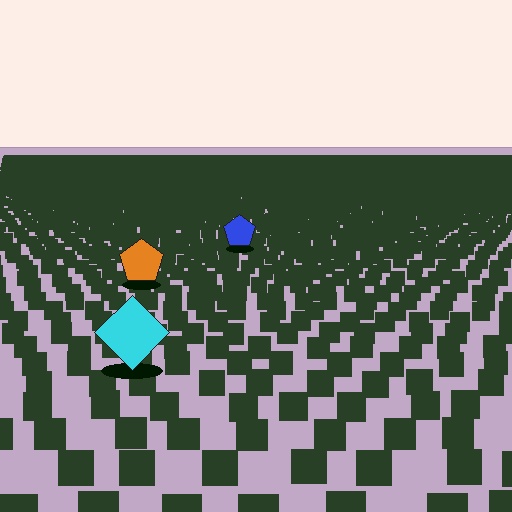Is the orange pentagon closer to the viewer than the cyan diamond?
No. The cyan diamond is closer — you can tell from the texture gradient: the ground texture is coarser near it.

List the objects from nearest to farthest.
From nearest to farthest: the cyan diamond, the orange pentagon, the blue pentagon.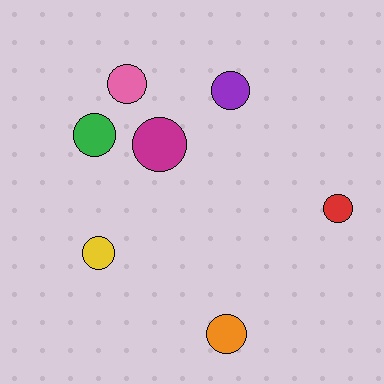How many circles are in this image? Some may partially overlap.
There are 7 circles.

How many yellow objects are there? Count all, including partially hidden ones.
There is 1 yellow object.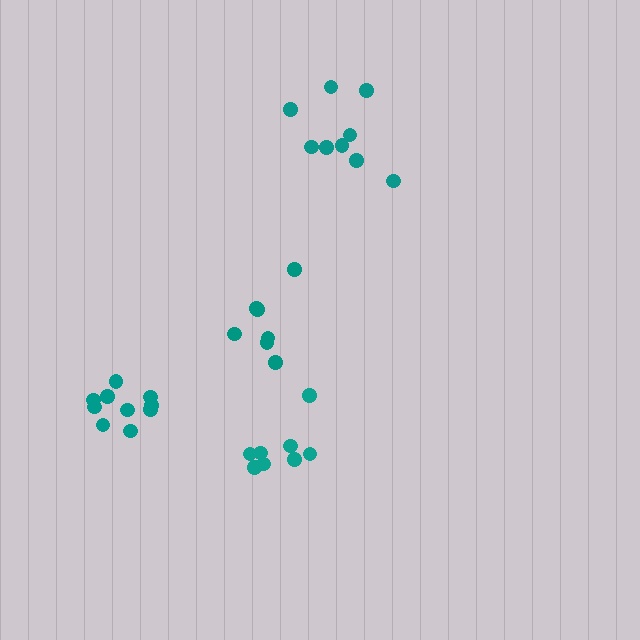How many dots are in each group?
Group 1: 8 dots, Group 2: 7 dots, Group 3: 10 dots, Group 4: 9 dots (34 total).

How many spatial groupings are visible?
There are 4 spatial groupings.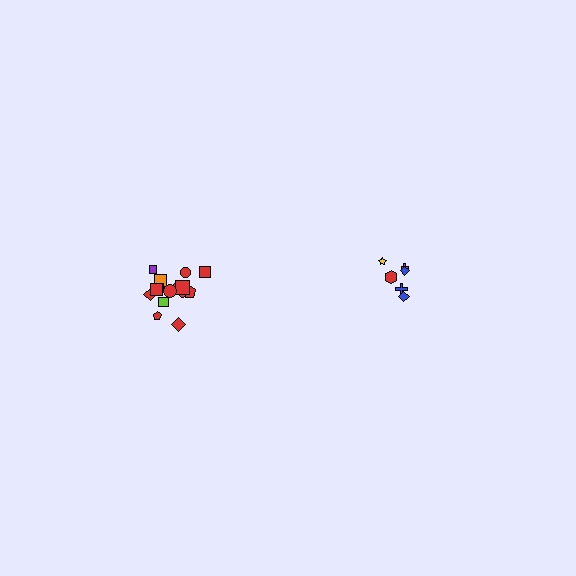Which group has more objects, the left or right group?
The left group.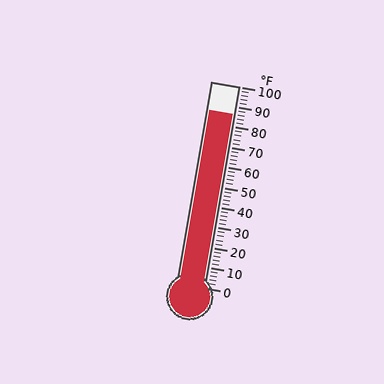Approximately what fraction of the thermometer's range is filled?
The thermometer is filled to approximately 85% of its range.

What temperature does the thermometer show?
The thermometer shows approximately 86°F.